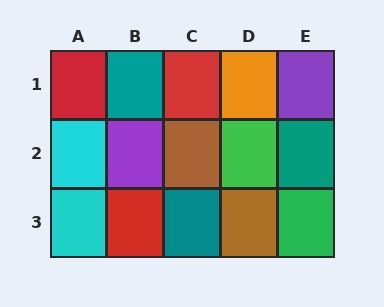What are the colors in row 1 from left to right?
Red, teal, red, orange, purple.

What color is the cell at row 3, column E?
Green.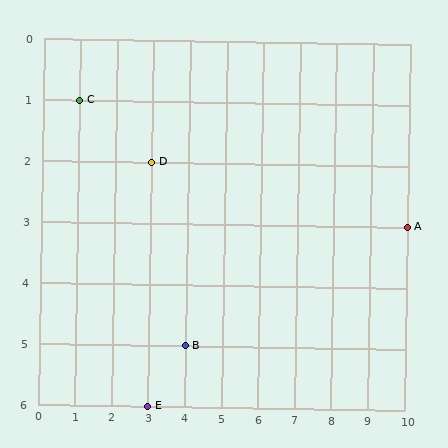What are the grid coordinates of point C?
Point C is at grid coordinates (1, 1).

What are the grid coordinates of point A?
Point A is at grid coordinates (10, 3).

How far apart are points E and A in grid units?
Points E and A are 7 columns and 3 rows apart (about 7.6 grid units diagonally).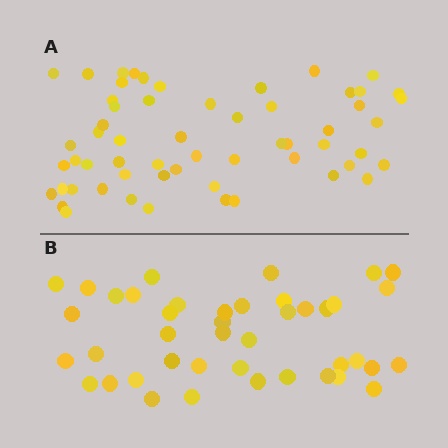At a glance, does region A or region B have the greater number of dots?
Region A (the top region) has more dots.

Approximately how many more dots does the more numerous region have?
Region A has approximately 15 more dots than region B.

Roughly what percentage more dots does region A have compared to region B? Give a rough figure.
About 40% more.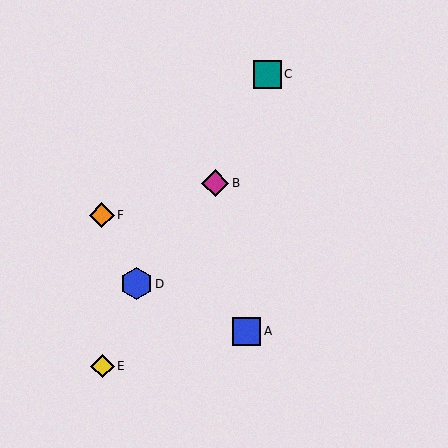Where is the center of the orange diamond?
The center of the orange diamond is at (102, 215).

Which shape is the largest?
The blue hexagon (labeled D) is the largest.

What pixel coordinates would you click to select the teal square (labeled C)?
Click at (268, 74) to select the teal square C.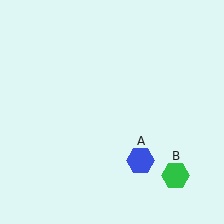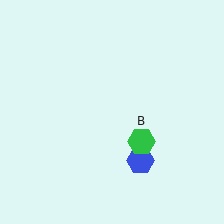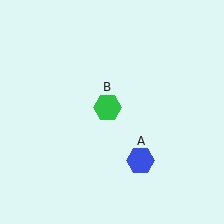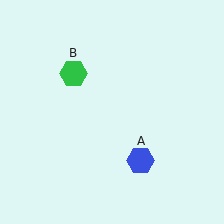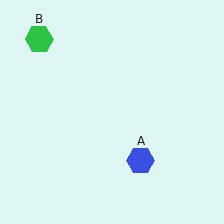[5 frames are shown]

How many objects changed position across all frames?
1 object changed position: green hexagon (object B).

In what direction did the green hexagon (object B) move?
The green hexagon (object B) moved up and to the left.